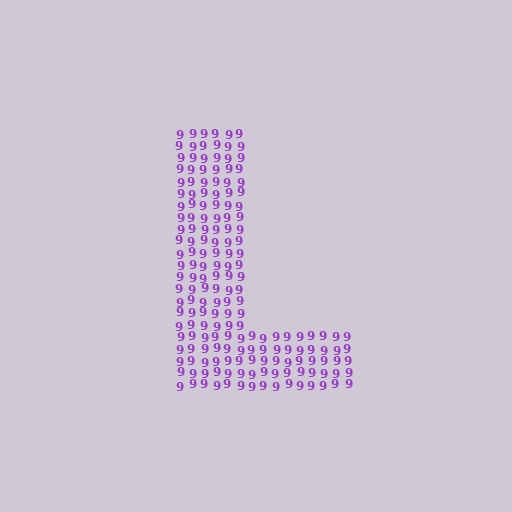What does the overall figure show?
The overall figure shows the letter L.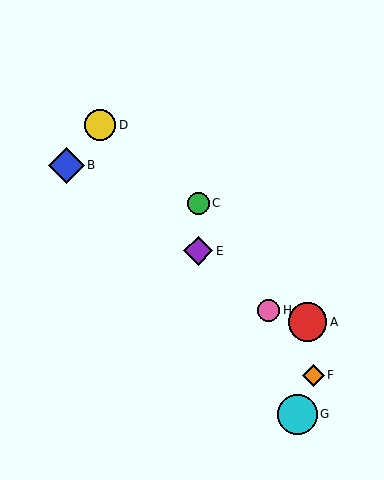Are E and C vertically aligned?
Yes, both are at x≈198.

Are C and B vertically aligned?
No, C is at x≈198 and B is at x≈66.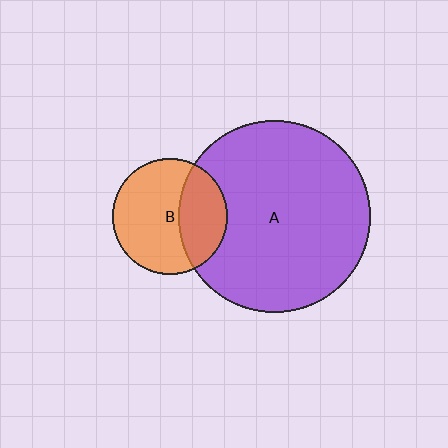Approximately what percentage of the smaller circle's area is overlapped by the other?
Approximately 35%.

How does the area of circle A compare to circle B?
Approximately 2.8 times.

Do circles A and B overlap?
Yes.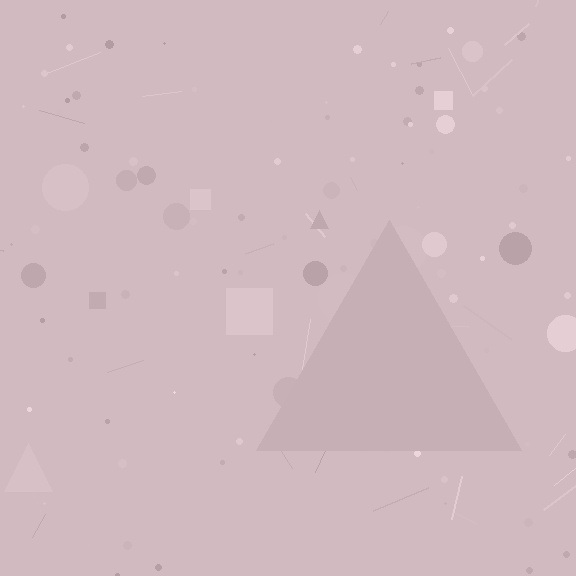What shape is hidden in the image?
A triangle is hidden in the image.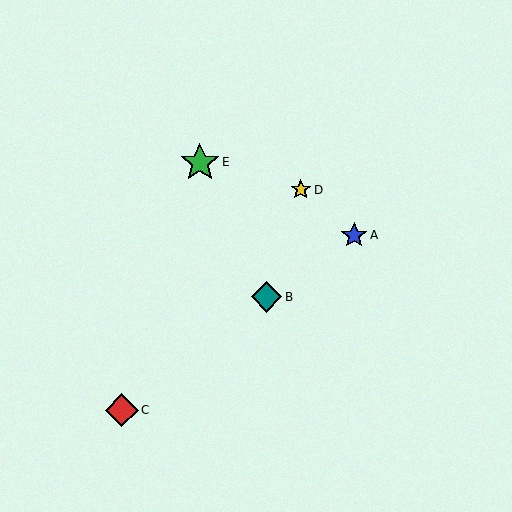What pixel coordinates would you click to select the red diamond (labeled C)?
Click at (122, 410) to select the red diamond C.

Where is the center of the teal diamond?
The center of the teal diamond is at (267, 297).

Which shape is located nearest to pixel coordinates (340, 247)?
The blue star (labeled A) at (354, 235) is nearest to that location.